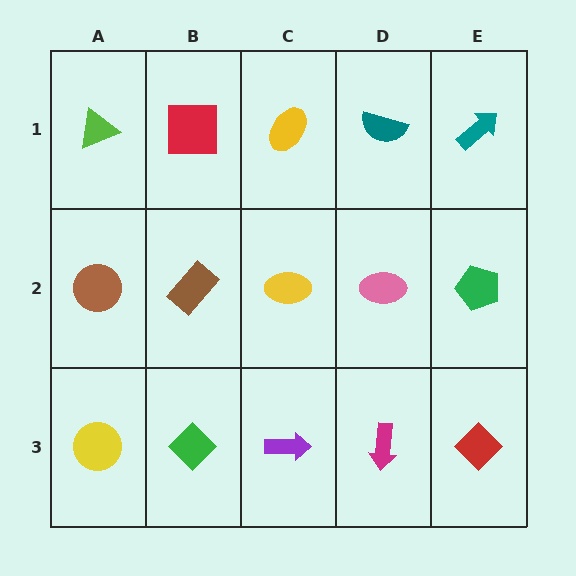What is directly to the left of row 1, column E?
A teal semicircle.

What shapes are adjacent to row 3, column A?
A brown circle (row 2, column A), a green diamond (row 3, column B).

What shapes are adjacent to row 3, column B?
A brown rectangle (row 2, column B), a yellow circle (row 3, column A), a purple arrow (row 3, column C).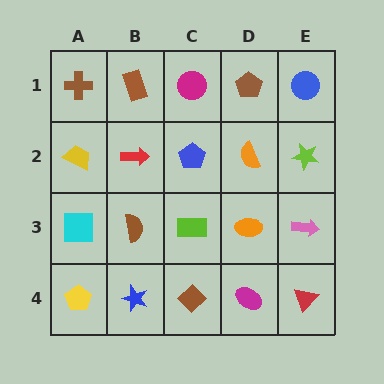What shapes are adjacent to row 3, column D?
An orange semicircle (row 2, column D), a magenta ellipse (row 4, column D), a lime rectangle (row 3, column C), a pink arrow (row 3, column E).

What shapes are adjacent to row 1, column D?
An orange semicircle (row 2, column D), a magenta circle (row 1, column C), a blue circle (row 1, column E).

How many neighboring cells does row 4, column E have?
2.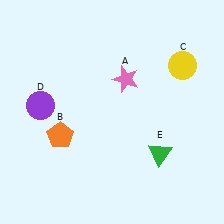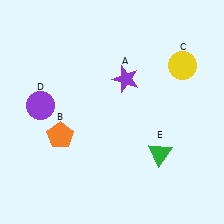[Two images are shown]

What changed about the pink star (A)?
In Image 1, A is pink. In Image 2, it changed to purple.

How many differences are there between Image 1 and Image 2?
There is 1 difference between the two images.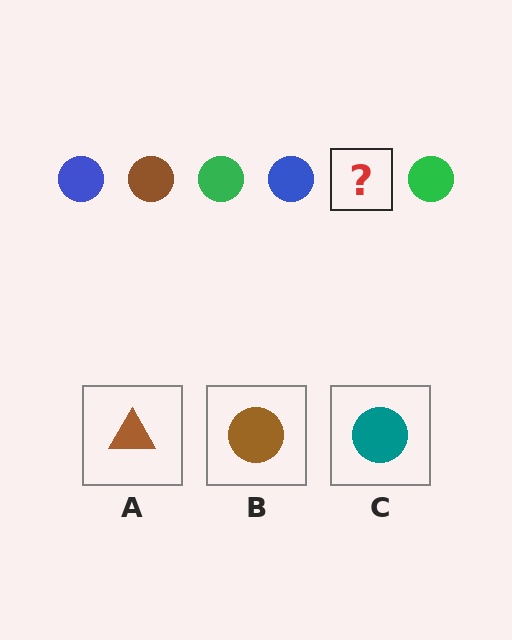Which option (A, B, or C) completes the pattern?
B.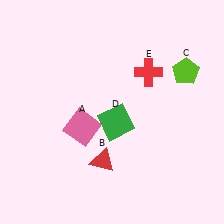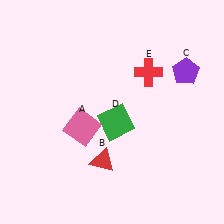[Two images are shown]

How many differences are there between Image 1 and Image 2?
There is 1 difference between the two images.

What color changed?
The pentagon (C) changed from lime in Image 1 to purple in Image 2.